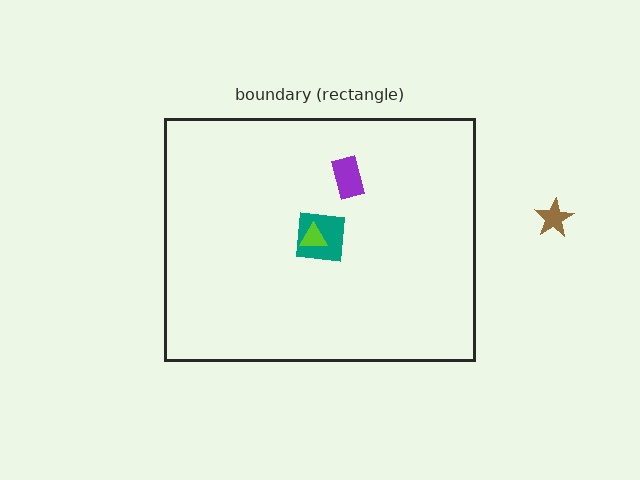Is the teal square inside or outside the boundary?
Inside.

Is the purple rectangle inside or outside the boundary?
Inside.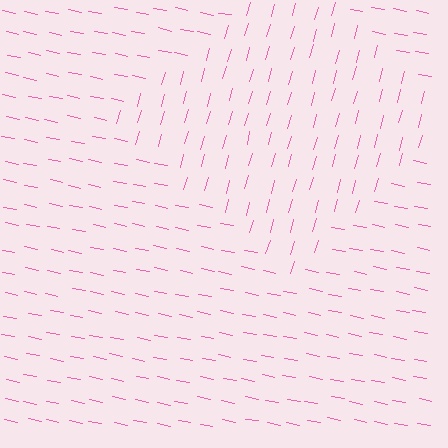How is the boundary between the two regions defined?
The boundary is defined purely by a change in line orientation (approximately 86 degrees difference). All lines are the same color and thickness.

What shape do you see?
I see a diamond.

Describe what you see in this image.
The image is filled with small pink line segments. A diamond region in the image has lines oriented differently from the surrounding lines, creating a visible texture boundary.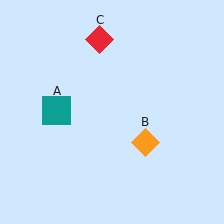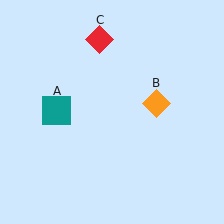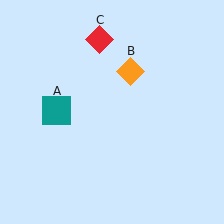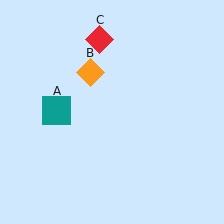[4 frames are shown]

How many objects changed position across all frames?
1 object changed position: orange diamond (object B).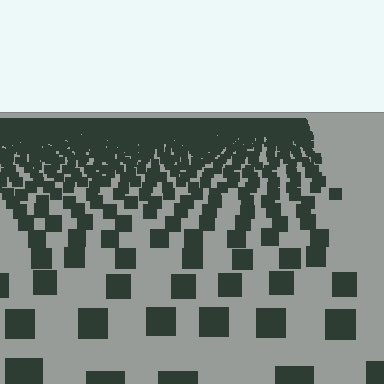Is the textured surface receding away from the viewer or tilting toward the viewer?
The surface is receding away from the viewer. Texture elements get smaller and denser toward the top.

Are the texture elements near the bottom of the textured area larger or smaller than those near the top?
Larger. Near the bottom, elements are closer to the viewer and appear at a bigger on-screen size.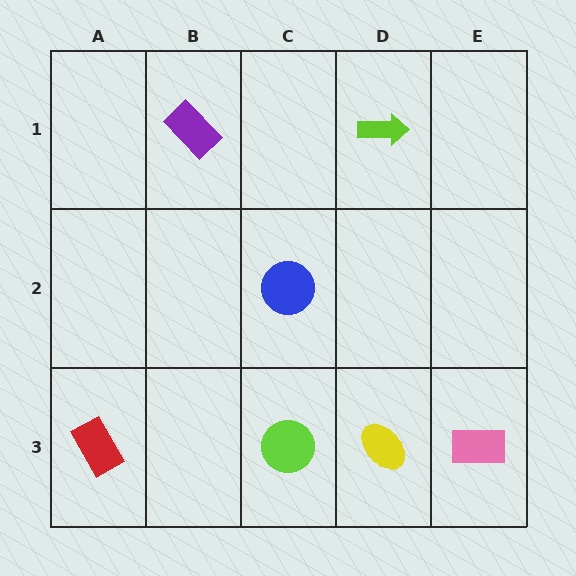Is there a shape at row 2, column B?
No, that cell is empty.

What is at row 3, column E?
A pink rectangle.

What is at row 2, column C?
A blue circle.